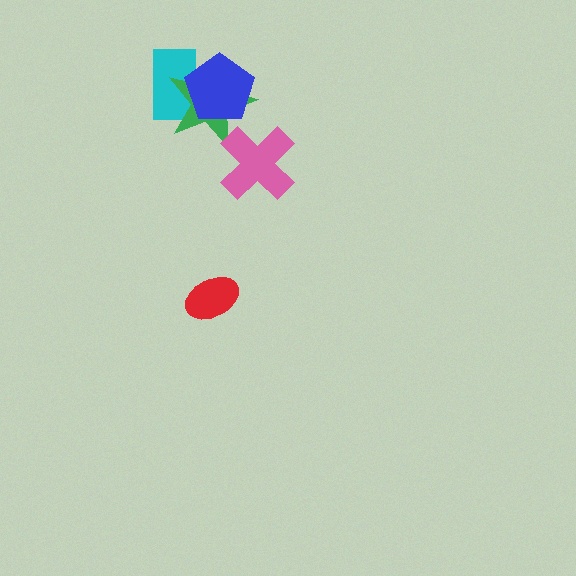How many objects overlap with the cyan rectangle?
2 objects overlap with the cyan rectangle.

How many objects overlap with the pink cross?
1 object overlaps with the pink cross.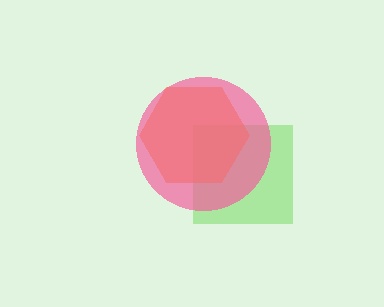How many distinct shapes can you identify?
There are 3 distinct shapes: a lime square, an orange hexagon, a pink circle.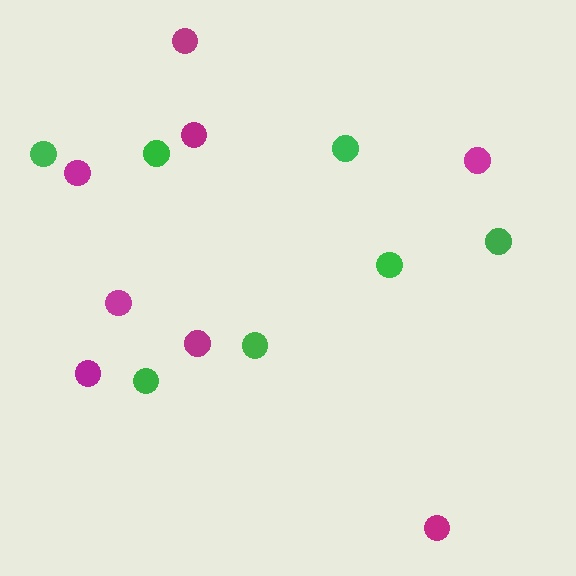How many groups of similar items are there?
There are 2 groups: one group of green circles (7) and one group of magenta circles (8).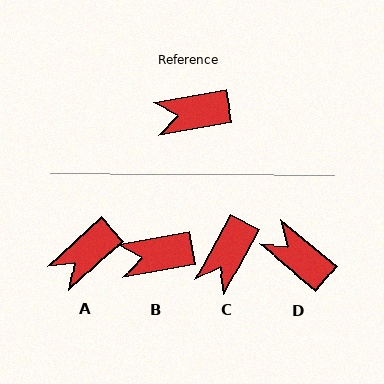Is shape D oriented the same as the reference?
No, it is off by about 50 degrees.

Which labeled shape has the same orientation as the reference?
B.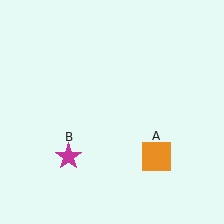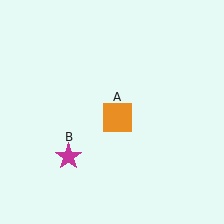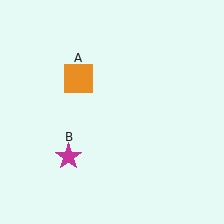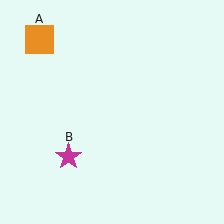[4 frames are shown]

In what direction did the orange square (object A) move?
The orange square (object A) moved up and to the left.